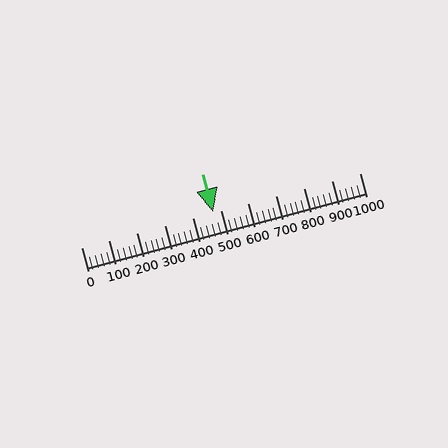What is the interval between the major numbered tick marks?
The major tick marks are spaced 100 units apart.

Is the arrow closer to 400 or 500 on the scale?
The arrow is closer to 500.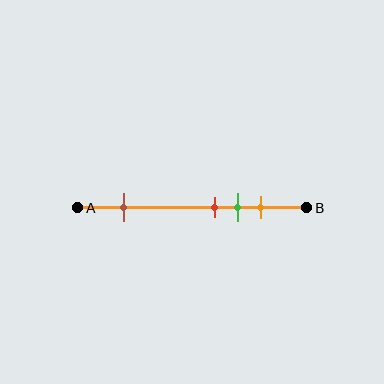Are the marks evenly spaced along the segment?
No, the marks are not evenly spaced.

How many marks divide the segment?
There are 4 marks dividing the segment.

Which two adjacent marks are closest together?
The red and green marks are the closest adjacent pair.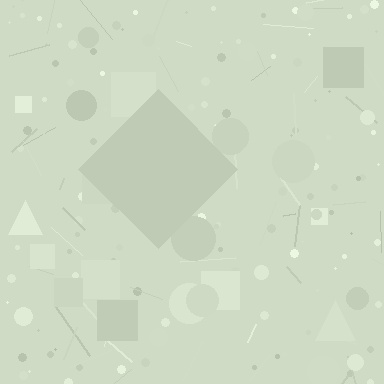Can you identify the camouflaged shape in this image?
The camouflaged shape is a diamond.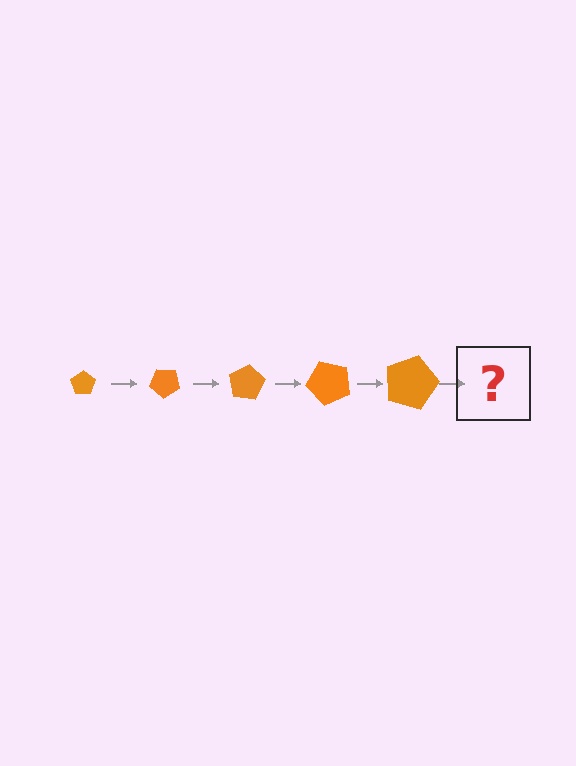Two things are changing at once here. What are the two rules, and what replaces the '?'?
The two rules are that the pentagon grows larger each step and it rotates 40 degrees each step. The '?' should be a pentagon, larger than the previous one and rotated 200 degrees from the start.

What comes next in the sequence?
The next element should be a pentagon, larger than the previous one and rotated 200 degrees from the start.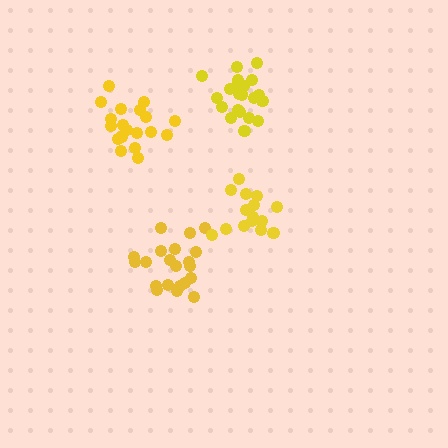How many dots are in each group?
Group 1: 21 dots, Group 2: 19 dots, Group 3: 21 dots, Group 4: 15 dots (76 total).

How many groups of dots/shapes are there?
There are 4 groups.